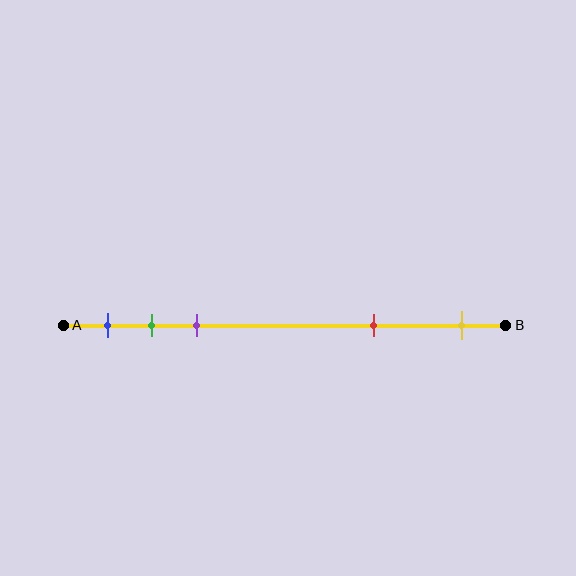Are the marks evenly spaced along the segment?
No, the marks are not evenly spaced.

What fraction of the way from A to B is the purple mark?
The purple mark is approximately 30% (0.3) of the way from A to B.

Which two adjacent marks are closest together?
The green and purple marks are the closest adjacent pair.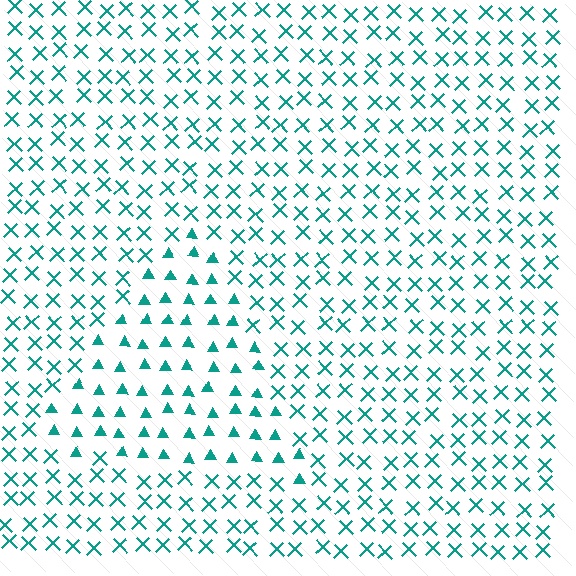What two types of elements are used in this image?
The image uses triangles inside the triangle region and X marks outside it.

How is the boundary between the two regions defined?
The boundary is defined by a change in element shape: triangles inside vs. X marks outside. All elements share the same color and spacing.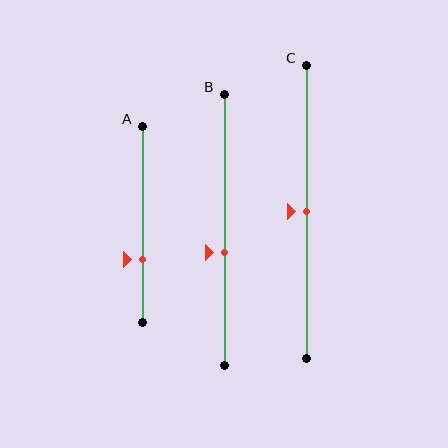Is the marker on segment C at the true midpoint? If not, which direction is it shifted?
Yes, the marker on segment C is at the true midpoint.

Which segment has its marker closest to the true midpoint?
Segment C has its marker closest to the true midpoint.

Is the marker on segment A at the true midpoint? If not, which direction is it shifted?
No, the marker on segment A is shifted downward by about 18% of the segment length.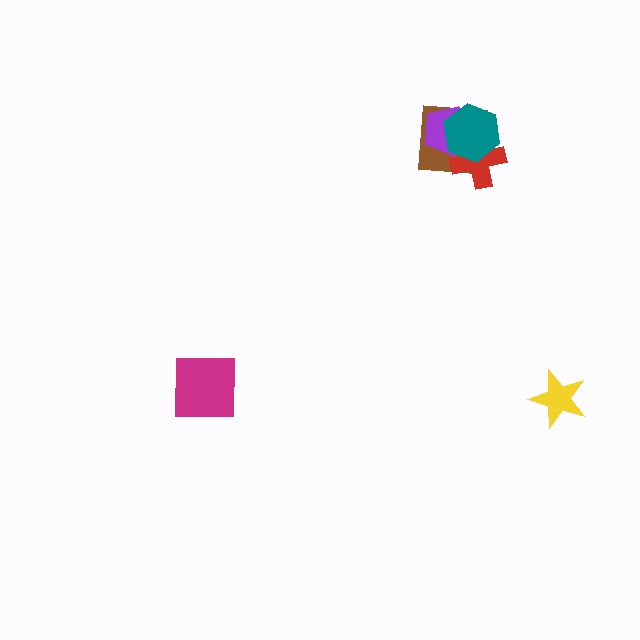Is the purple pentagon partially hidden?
Yes, it is partially covered by another shape.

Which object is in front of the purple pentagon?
The teal hexagon is in front of the purple pentagon.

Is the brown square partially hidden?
Yes, it is partially covered by another shape.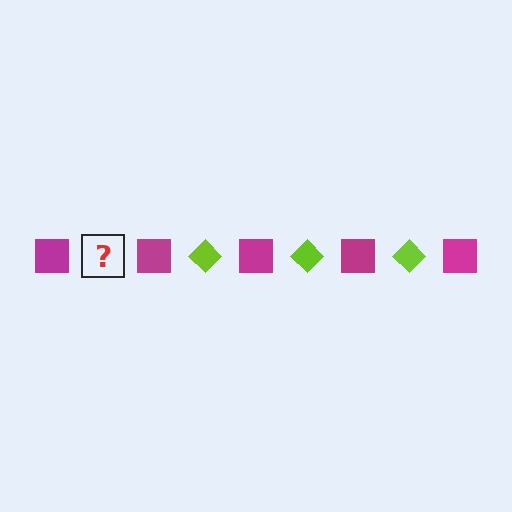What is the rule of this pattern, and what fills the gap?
The rule is that the pattern alternates between magenta square and lime diamond. The gap should be filled with a lime diamond.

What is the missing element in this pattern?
The missing element is a lime diamond.